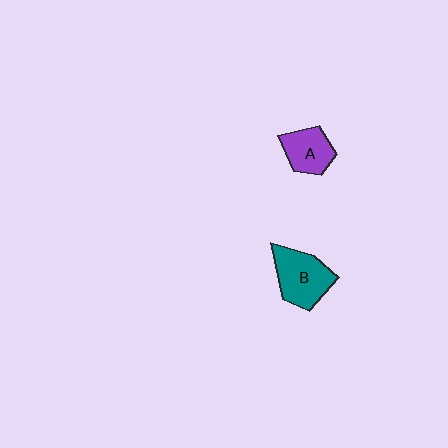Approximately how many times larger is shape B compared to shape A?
Approximately 1.4 times.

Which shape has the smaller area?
Shape A (purple).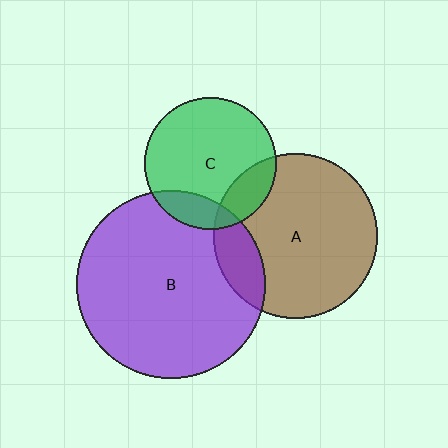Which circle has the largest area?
Circle B (purple).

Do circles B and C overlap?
Yes.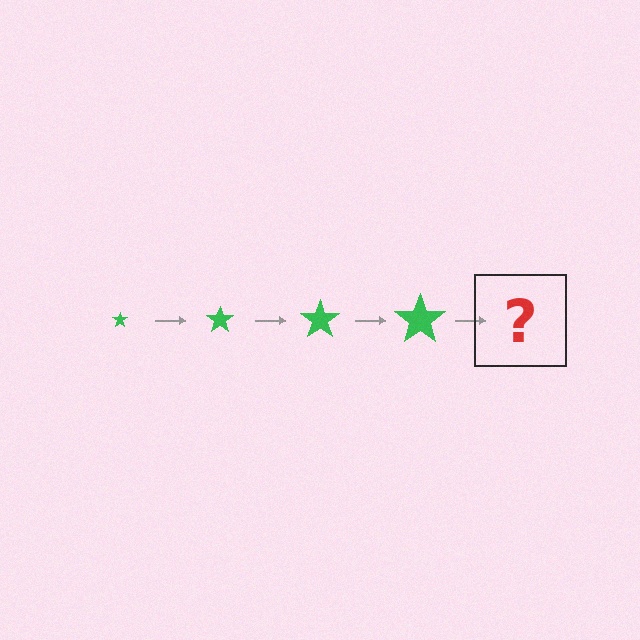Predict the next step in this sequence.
The next step is a green star, larger than the previous one.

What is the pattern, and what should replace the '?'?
The pattern is that the star gets progressively larger each step. The '?' should be a green star, larger than the previous one.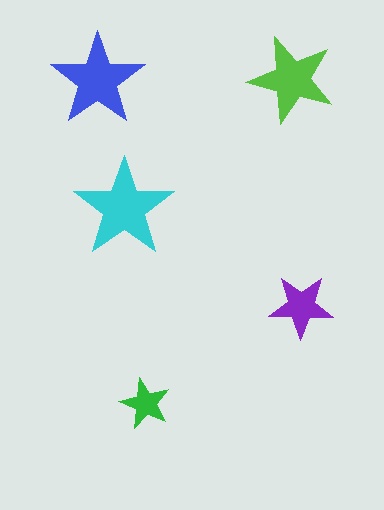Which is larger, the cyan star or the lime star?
The cyan one.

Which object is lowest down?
The green star is bottommost.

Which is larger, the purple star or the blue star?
The blue one.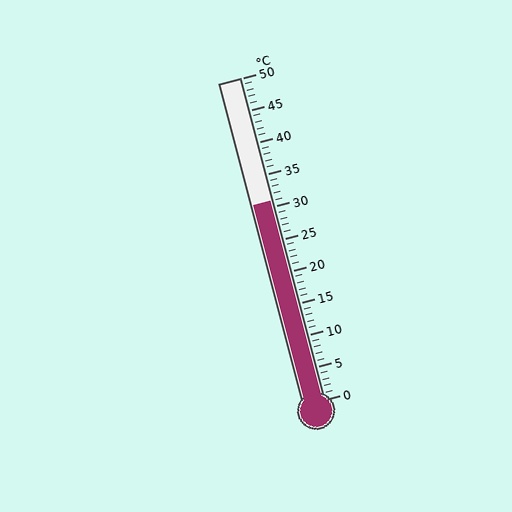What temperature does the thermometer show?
The thermometer shows approximately 31°C.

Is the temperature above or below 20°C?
The temperature is above 20°C.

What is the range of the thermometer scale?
The thermometer scale ranges from 0°C to 50°C.